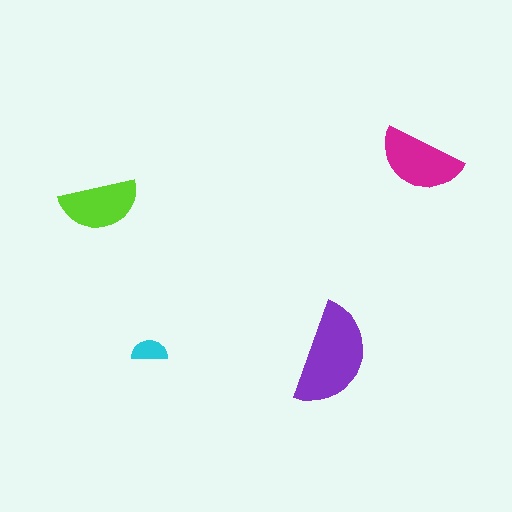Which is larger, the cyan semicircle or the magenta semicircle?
The magenta one.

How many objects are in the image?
There are 4 objects in the image.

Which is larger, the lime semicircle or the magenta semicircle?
The magenta one.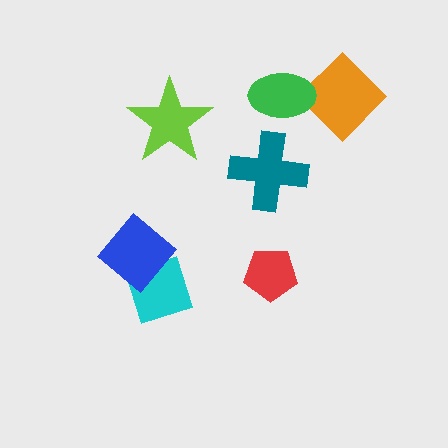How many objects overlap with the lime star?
0 objects overlap with the lime star.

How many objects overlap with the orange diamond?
1 object overlaps with the orange diamond.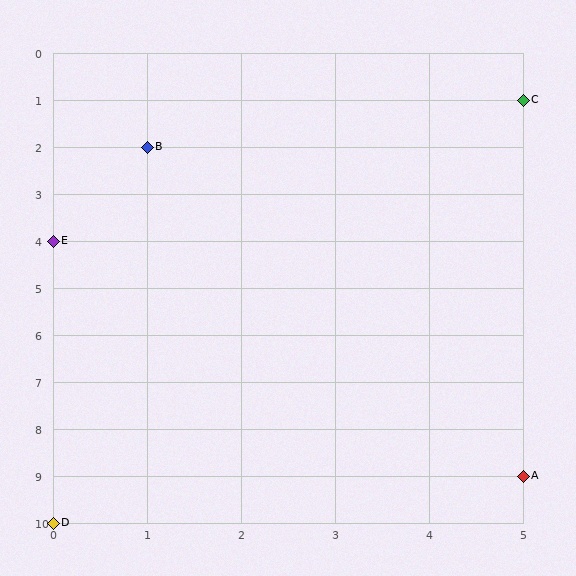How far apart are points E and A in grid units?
Points E and A are 5 columns and 5 rows apart (about 7.1 grid units diagonally).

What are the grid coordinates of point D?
Point D is at grid coordinates (0, 10).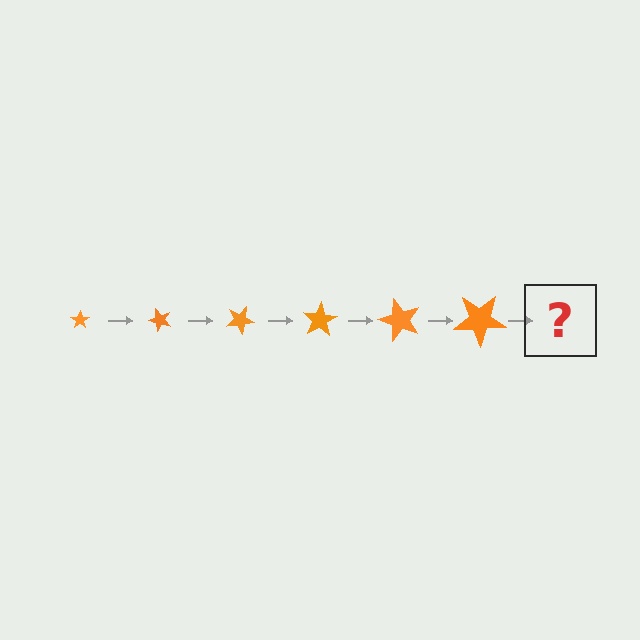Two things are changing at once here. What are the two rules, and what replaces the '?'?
The two rules are that the star grows larger each step and it rotates 50 degrees each step. The '?' should be a star, larger than the previous one and rotated 300 degrees from the start.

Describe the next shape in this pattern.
It should be a star, larger than the previous one and rotated 300 degrees from the start.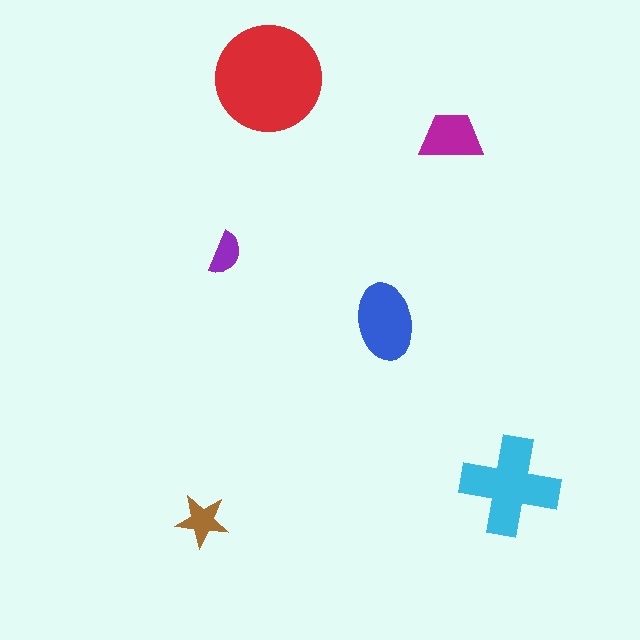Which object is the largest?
The red circle.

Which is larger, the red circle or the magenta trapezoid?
The red circle.